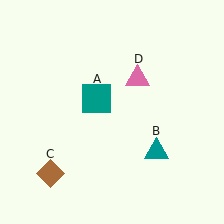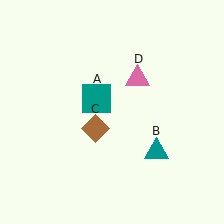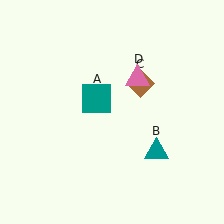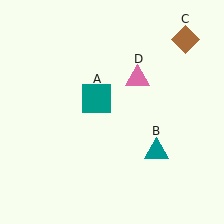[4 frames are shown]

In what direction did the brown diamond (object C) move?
The brown diamond (object C) moved up and to the right.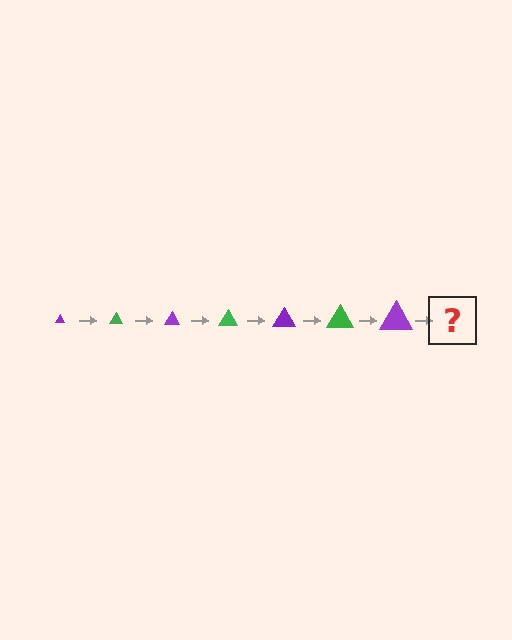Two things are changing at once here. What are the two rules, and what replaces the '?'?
The two rules are that the triangle grows larger each step and the color cycles through purple and green. The '?' should be a green triangle, larger than the previous one.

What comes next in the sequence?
The next element should be a green triangle, larger than the previous one.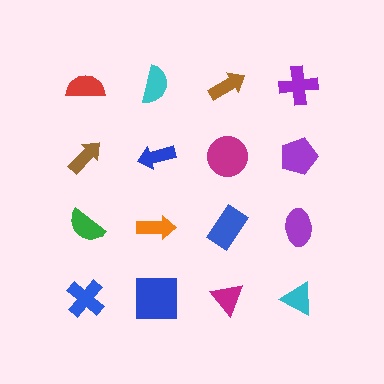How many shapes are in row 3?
4 shapes.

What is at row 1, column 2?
A cyan semicircle.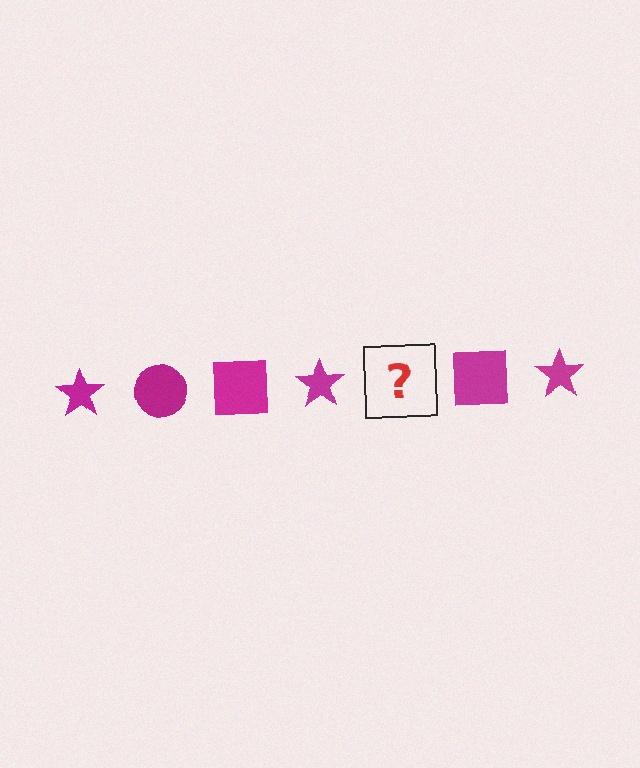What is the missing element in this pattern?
The missing element is a magenta circle.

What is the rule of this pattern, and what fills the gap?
The rule is that the pattern cycles through star, circle, square shapes in magenta. The gap should be filled with a magenta circle.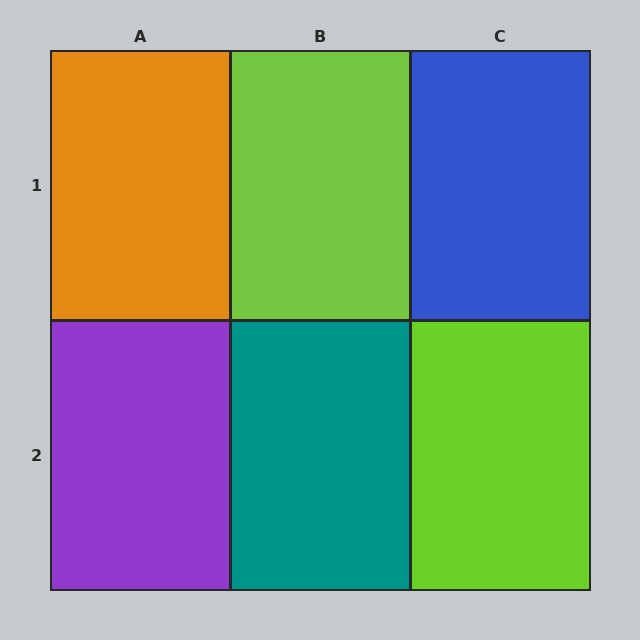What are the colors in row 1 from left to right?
Orange, lime, blue.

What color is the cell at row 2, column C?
Lime.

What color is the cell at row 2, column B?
Teal.